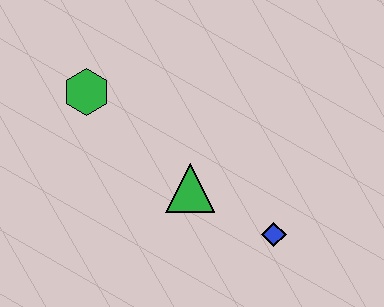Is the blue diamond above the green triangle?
No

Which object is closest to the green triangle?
The blue diamond is closest to the green triangle.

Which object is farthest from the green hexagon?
The blue diamond is farthest from the green hexagon.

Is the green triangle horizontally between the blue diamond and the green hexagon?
Yes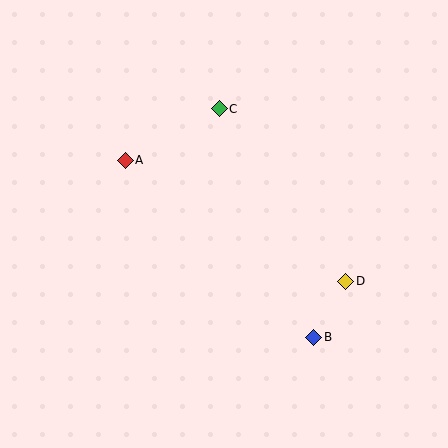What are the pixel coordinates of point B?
Point B is at (314, 337).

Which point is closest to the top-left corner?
Point A is closest to the top-left corner.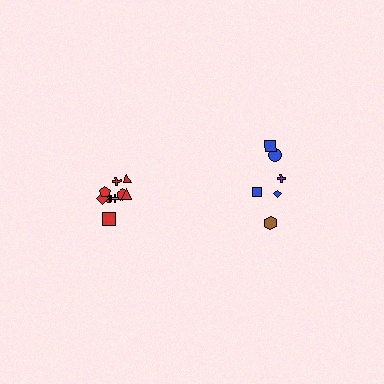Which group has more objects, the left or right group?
The left group.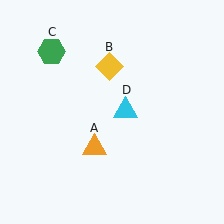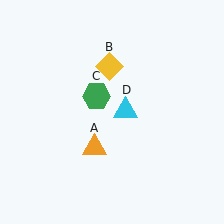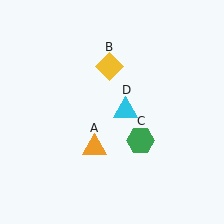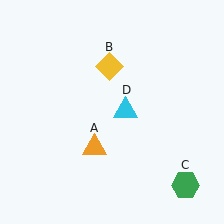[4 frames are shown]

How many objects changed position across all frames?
1 object changed position: green hexagon (object C).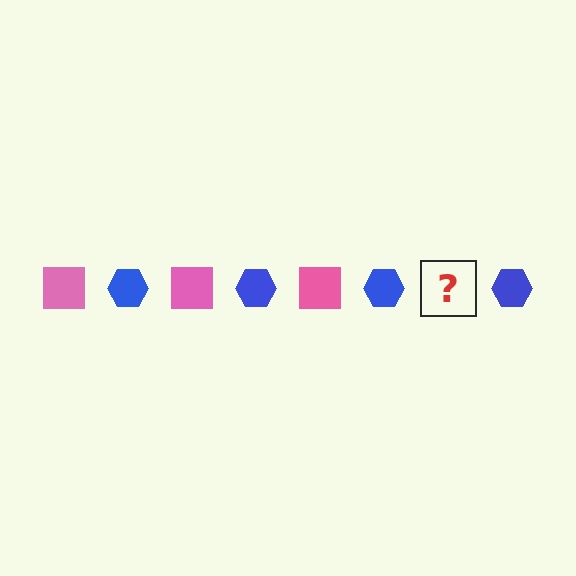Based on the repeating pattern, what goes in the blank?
The blank should be a pink square.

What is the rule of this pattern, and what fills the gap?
The rule is that the pattern alternates between pink square and blue hexagon. The gap should be filled with a pink square.